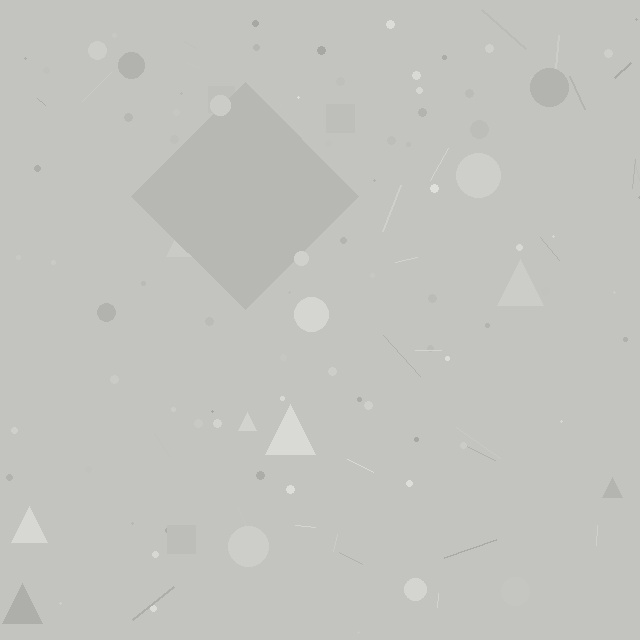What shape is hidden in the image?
A diamond is hidden in the image.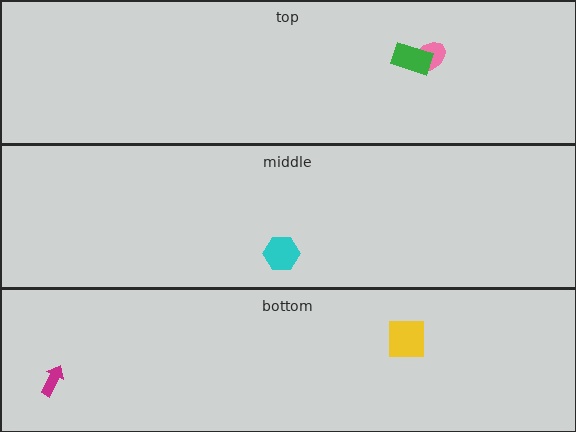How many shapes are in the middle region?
1.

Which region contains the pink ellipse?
The top region.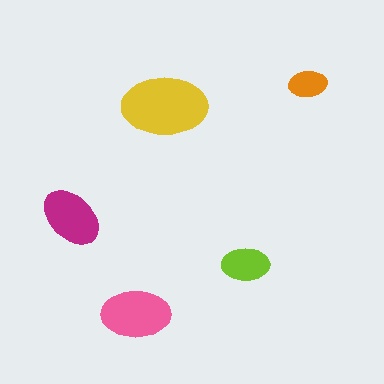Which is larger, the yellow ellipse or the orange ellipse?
The yellow one.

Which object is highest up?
The orange ellipse is topmost.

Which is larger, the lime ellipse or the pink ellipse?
The pink one.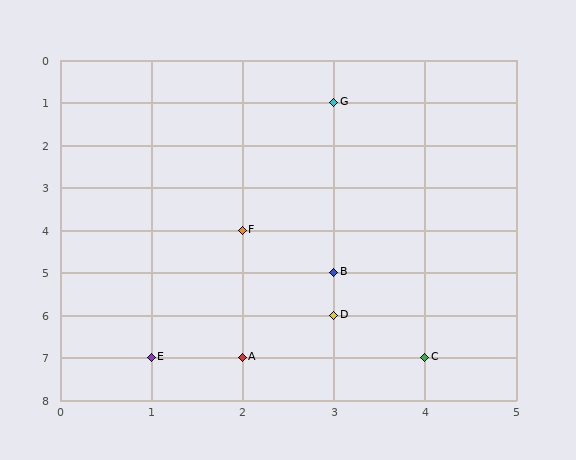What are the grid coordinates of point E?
Point E is at grid coordinates (1, 7).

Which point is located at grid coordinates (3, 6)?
Point D is at (3, 6).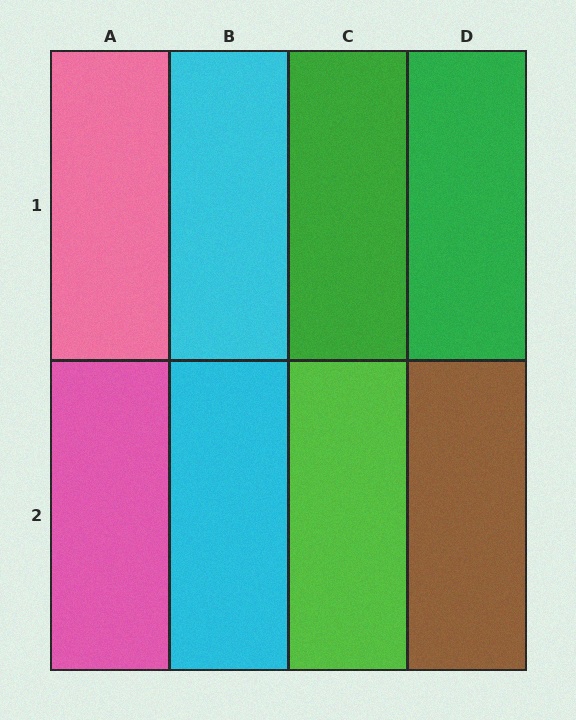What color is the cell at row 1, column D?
Green.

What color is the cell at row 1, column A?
Pink.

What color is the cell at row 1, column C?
Green.